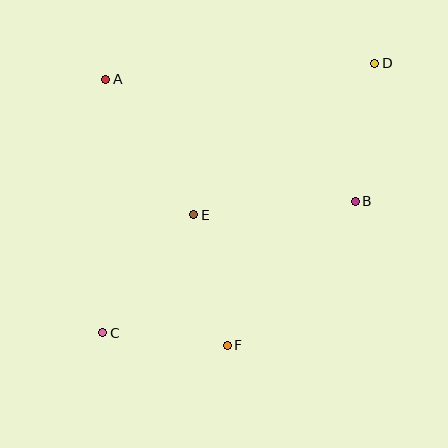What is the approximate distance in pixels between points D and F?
The distance between D and F is approximately 318 pixels.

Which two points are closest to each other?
Points C and F are closest to each other.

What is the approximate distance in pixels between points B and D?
The distance between B and D is approximately 139 pixels.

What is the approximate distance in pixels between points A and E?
The distance between A and E is approximately 161 pixels.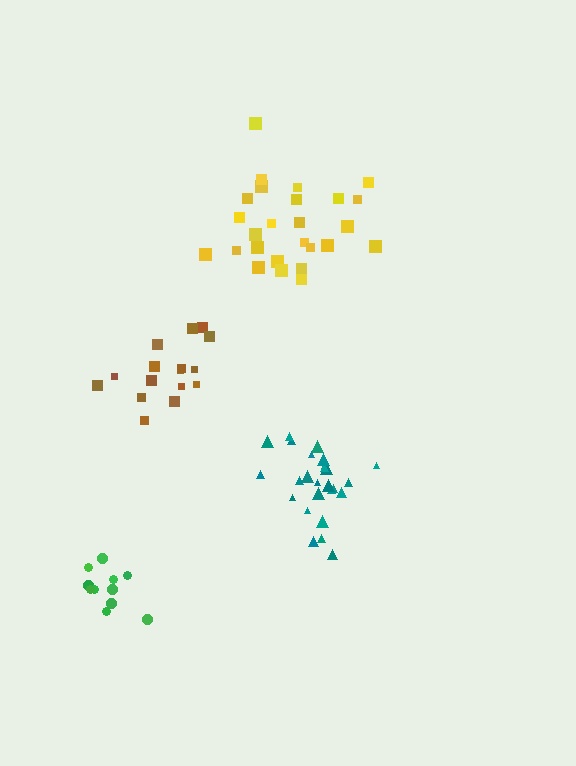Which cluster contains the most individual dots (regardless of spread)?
Teal (26).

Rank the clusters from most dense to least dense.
green, teal, yellow, brown.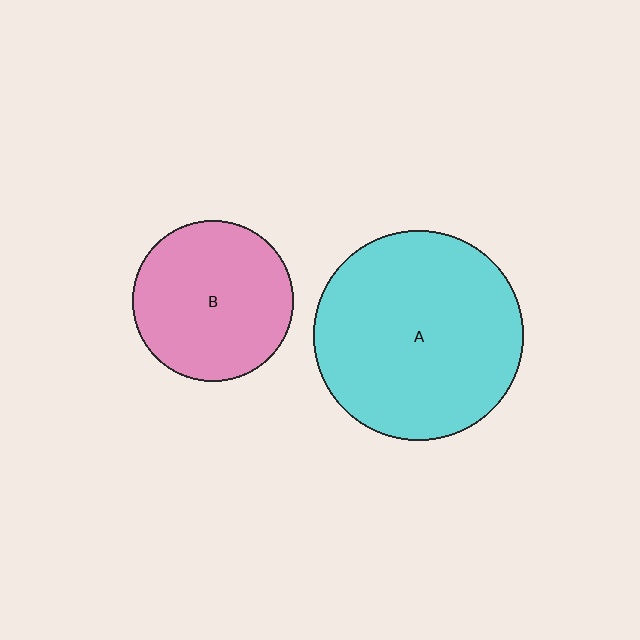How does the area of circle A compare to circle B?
Approximately 1.7 times.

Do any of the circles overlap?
No, none of the circles overlap.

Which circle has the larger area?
Circle A (cyan).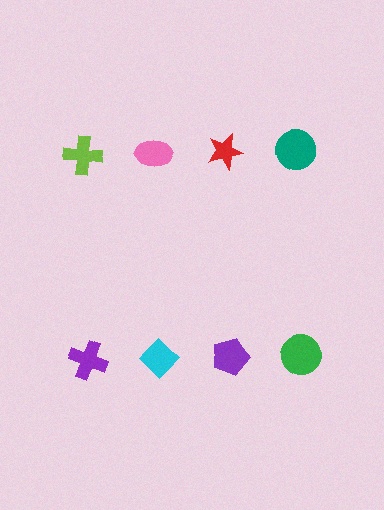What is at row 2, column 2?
A cyan diamond.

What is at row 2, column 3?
A purple pentagon.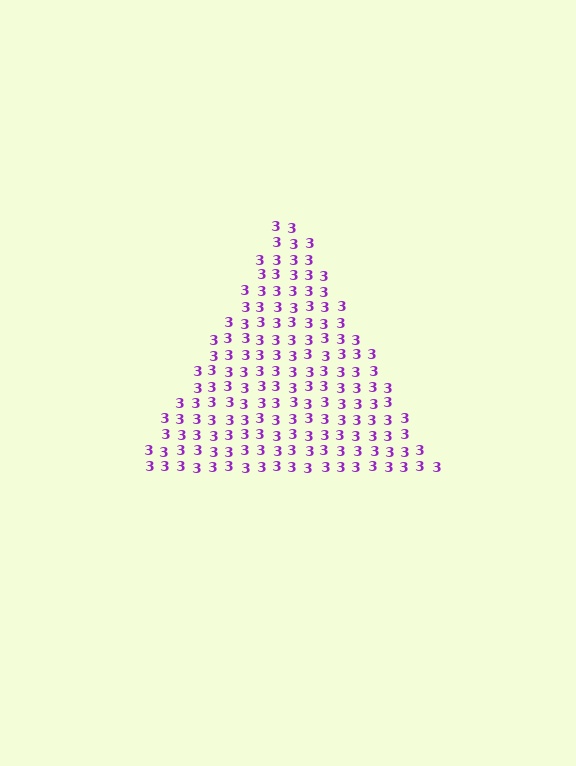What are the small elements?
The small elements are digit 3's.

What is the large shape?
The large shape is a triangle.